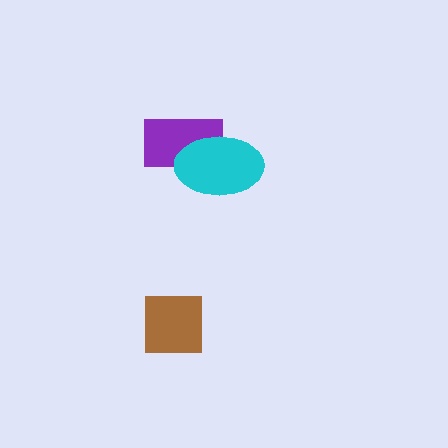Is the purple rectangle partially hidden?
Yes, it is partially covered by another shape.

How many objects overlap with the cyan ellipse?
1 object overlaps with the cyan ellipse.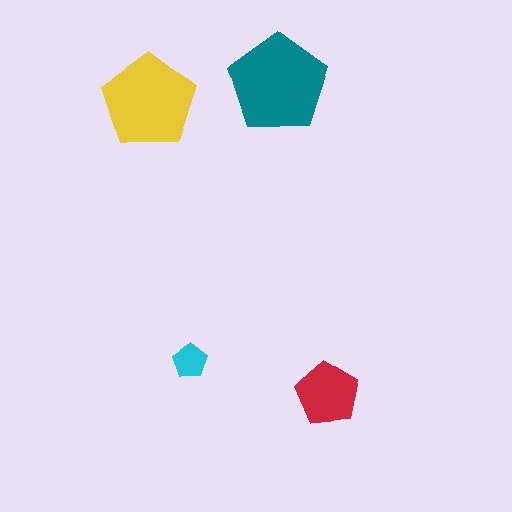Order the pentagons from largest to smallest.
the teal one, the yellow one, the red one, the cyan one.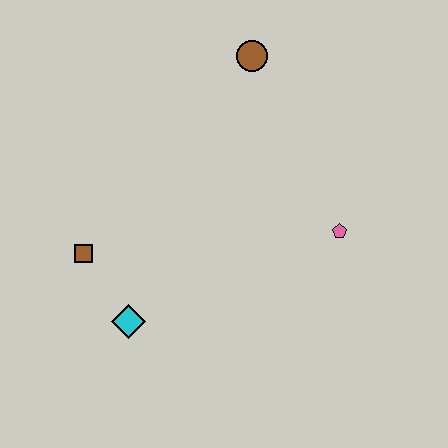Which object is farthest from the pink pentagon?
The brown square is farthest from the pink pentagon.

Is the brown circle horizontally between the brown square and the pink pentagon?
Yes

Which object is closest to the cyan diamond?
The brown square is closest to the cyan diamond.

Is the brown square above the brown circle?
No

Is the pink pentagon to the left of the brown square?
No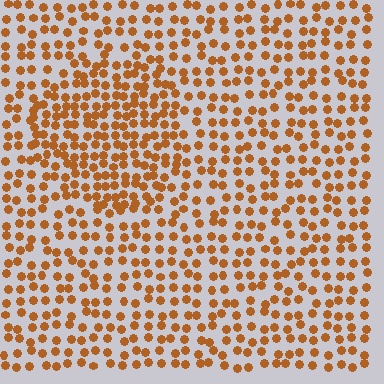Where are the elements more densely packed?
The elements are more densely packed inside the circle boundary.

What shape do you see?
I see a circle.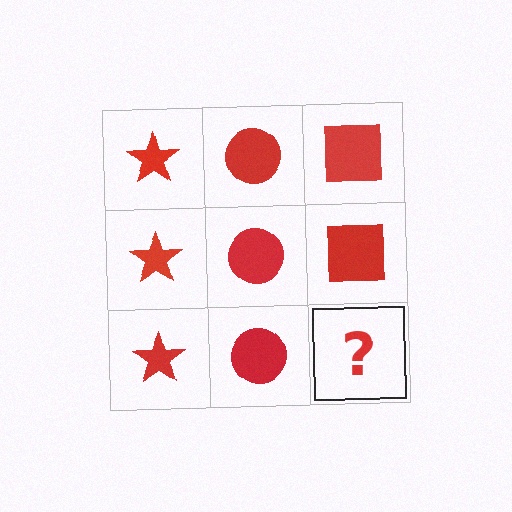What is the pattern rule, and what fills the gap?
The rule is that each column has a consistent shape. The gap should be filled with a red square.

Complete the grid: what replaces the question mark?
The question mark should be replaced with a red square.